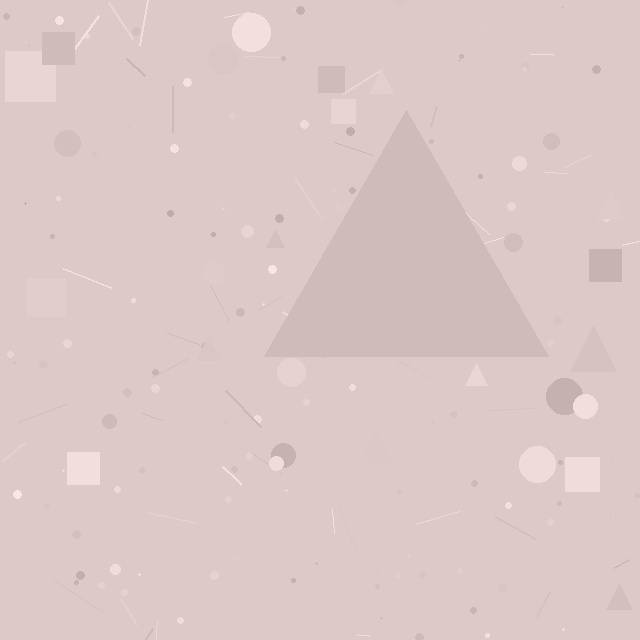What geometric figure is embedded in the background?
A triangle is embedded in the background.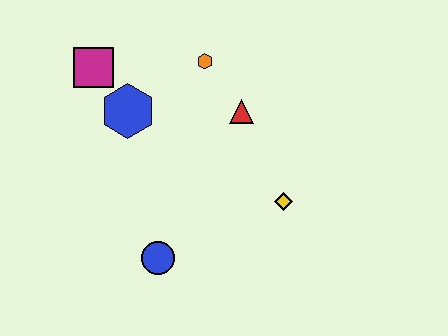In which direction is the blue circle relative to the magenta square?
The blue circle is below the magenta square.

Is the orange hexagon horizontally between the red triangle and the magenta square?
Yes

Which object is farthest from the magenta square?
The yellow diamond is farthest from the magenta square.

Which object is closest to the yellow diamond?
The red triangle is closest to the yellow diamond.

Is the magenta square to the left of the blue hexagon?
Yes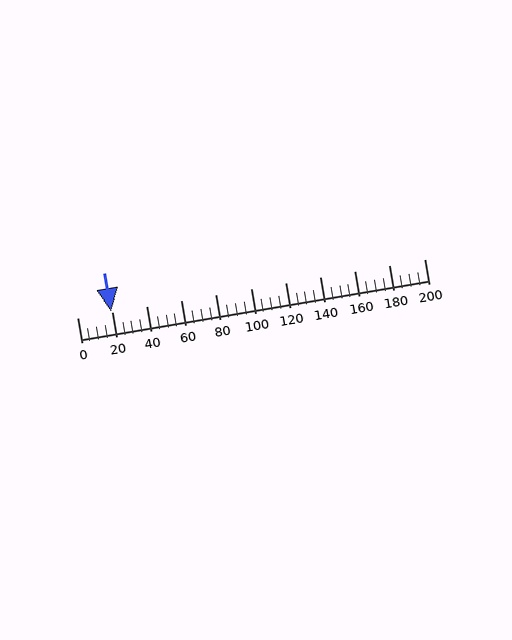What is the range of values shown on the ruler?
The ruler shows values from 0 to 200.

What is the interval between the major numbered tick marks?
The major tick marks are spaced 20 units apart.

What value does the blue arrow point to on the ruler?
The blue arrow points to approximately 20.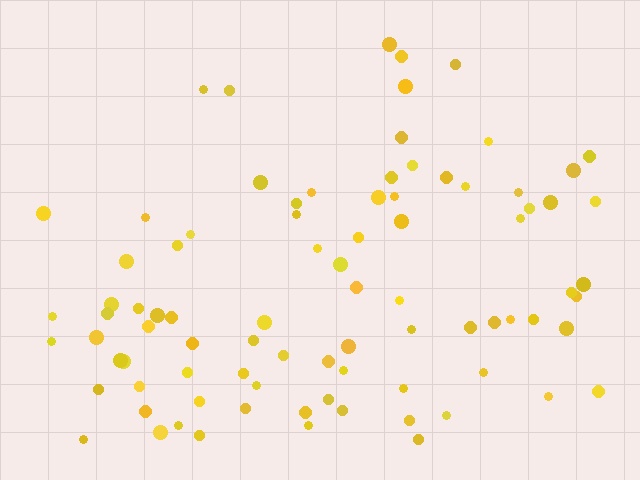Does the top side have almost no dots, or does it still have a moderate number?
Still a moderate number, just noticeably fewer than the bottom.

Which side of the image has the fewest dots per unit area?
The top.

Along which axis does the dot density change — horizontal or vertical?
Vertical.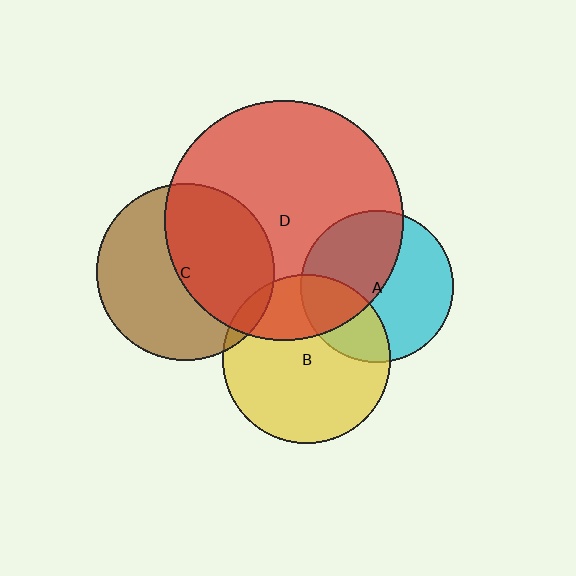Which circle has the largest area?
Circle D (red).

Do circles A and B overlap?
Yes.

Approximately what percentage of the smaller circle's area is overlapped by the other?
Approximately 30%.